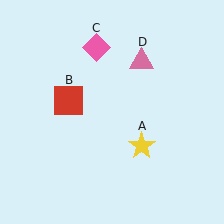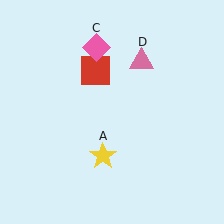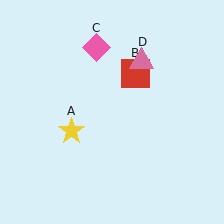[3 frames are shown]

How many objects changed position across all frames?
2 objects changed position: yellow star (object A), red square (object B).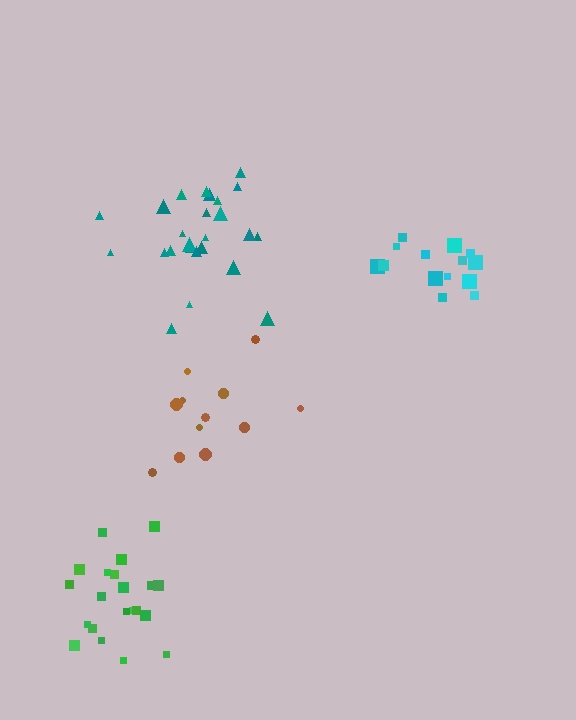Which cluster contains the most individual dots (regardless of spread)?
Teal (25).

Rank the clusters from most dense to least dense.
cyan, teal, green, brown.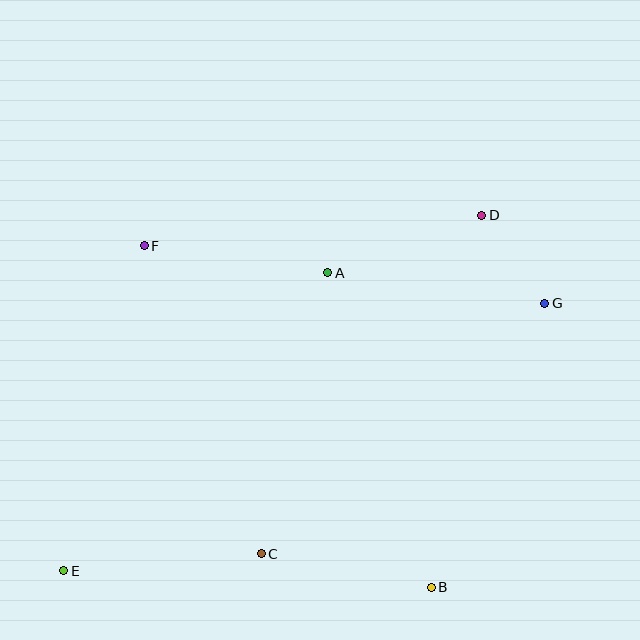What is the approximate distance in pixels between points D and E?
The distance between D and E is approximately 549 pixels.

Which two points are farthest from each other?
Points E and G are farthest from each other.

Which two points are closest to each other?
Points D and G are closest to each other.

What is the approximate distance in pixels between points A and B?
The distance between A and B is approximately 331 pixels.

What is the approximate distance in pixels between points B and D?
The distance between B and D is approximately 375 pixels.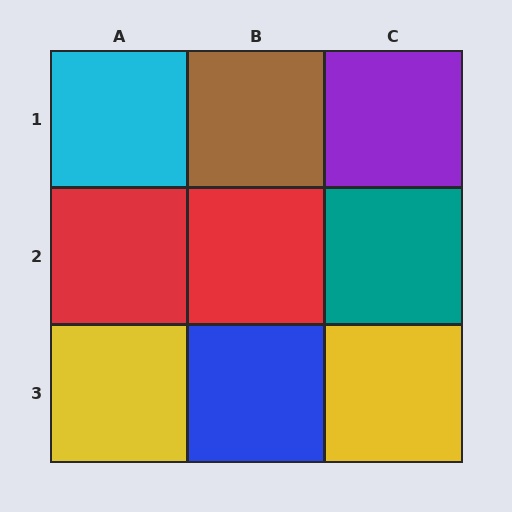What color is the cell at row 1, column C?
Purple.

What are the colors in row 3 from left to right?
Yellow, blue, yellow.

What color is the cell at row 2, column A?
Red.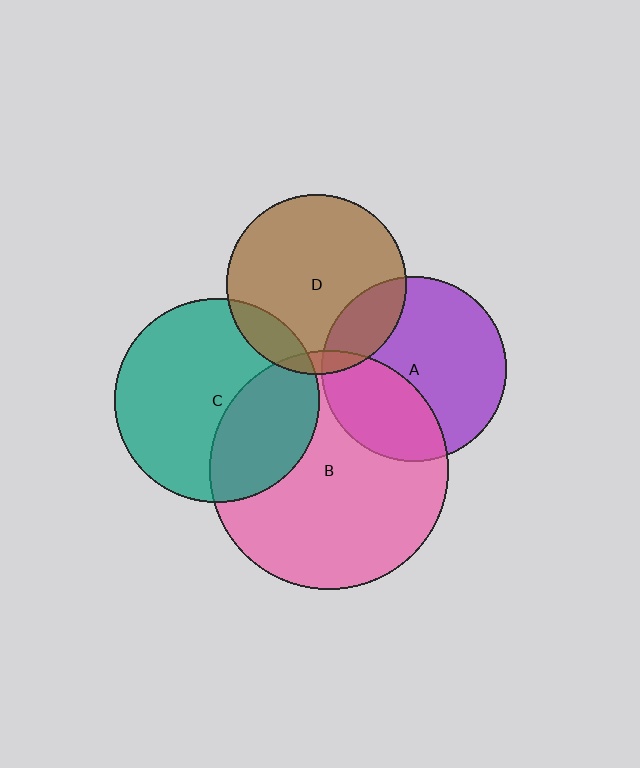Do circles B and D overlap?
Yes.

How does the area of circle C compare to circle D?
Approximately 1.3 times.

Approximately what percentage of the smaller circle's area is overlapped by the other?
Approximately 5%.